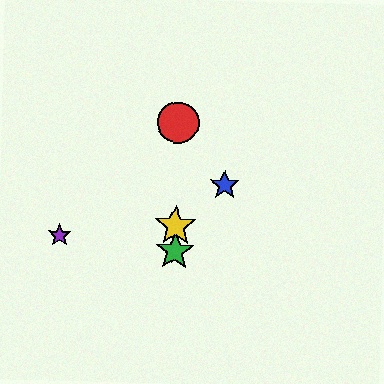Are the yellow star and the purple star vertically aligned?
No, the yellow star is at x≈176 and the purple star is at x≈60.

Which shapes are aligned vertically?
The red circle, the green star, the yellow star are aligned vertically.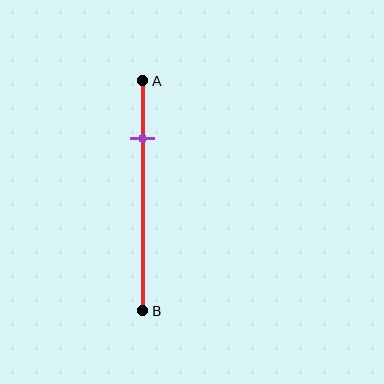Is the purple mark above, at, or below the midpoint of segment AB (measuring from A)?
The purple mark is above the midpoint of segment AB.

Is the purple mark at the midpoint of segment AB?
No, the mark is at about 25% from A, not at the 50% midpoint.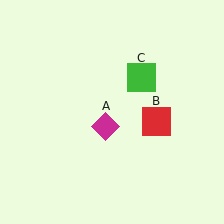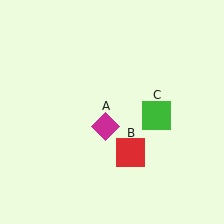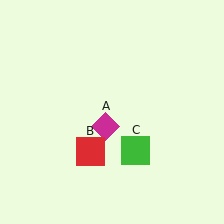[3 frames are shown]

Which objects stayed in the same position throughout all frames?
Magenta diamond (object A) remained stationary.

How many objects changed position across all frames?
2 objects changed position: red square (object B), green square (object C).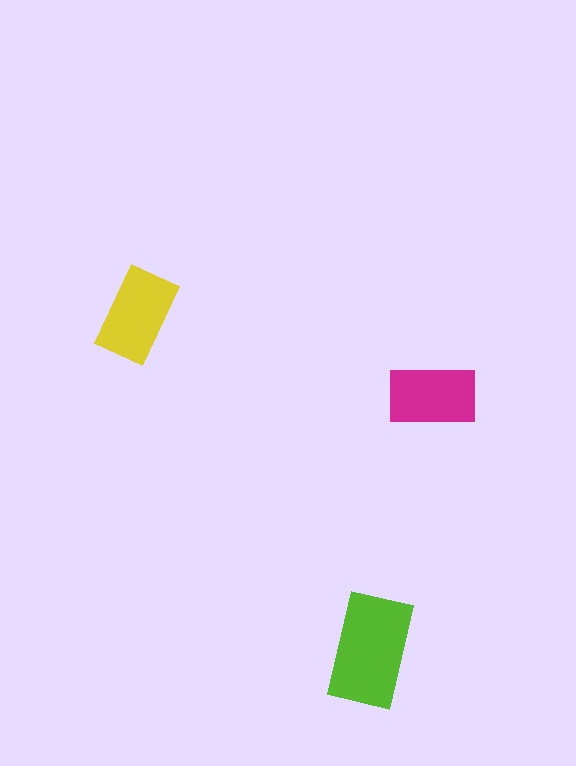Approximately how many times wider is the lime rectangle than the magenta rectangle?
About 1.5 times wider.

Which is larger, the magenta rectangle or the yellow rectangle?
The yellow one.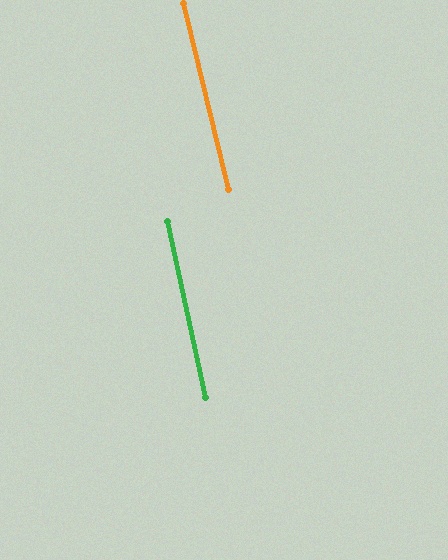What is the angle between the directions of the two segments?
Approximately 1 degree.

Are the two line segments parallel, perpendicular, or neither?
Parallel — their directions differ by only 1.4°.